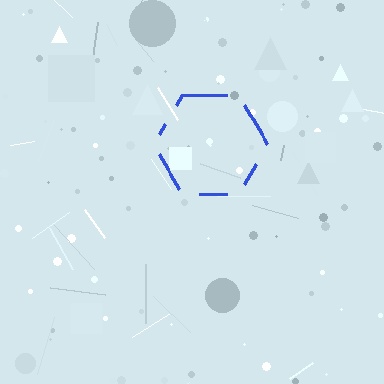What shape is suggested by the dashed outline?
The dashed outline suggests a hexagon.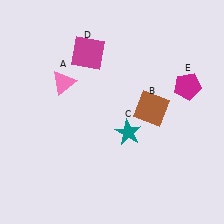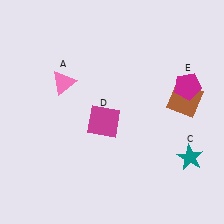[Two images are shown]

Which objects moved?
The objects that moved are: the brown square (B), the teal star (C), the magenta square (D).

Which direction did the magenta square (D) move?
The magenta square (D) moved down.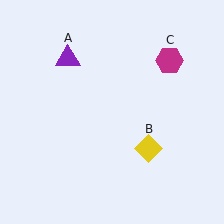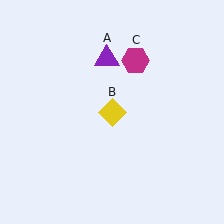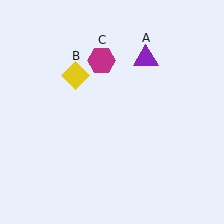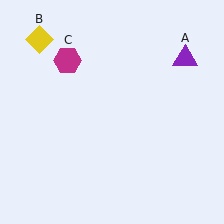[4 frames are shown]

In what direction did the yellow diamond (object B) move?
The yellow diamond (object B) moved up and to the left.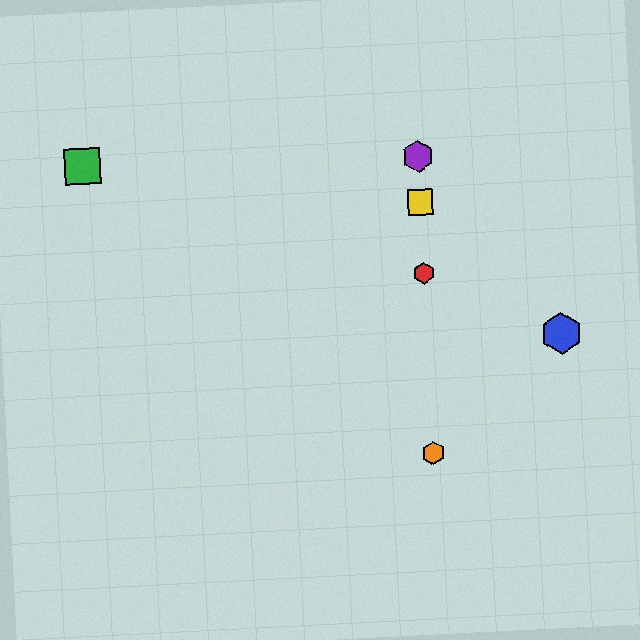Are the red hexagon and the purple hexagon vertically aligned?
Yes, both are at x≈424.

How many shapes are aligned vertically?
4 shapes (the red hexagon, the yellow square, the purple hexagon, the orange hexagon) are aligned vertically.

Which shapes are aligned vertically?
The red hexagon, the yellow square, the purple hexagon, the orange hexagon are aligned vertically.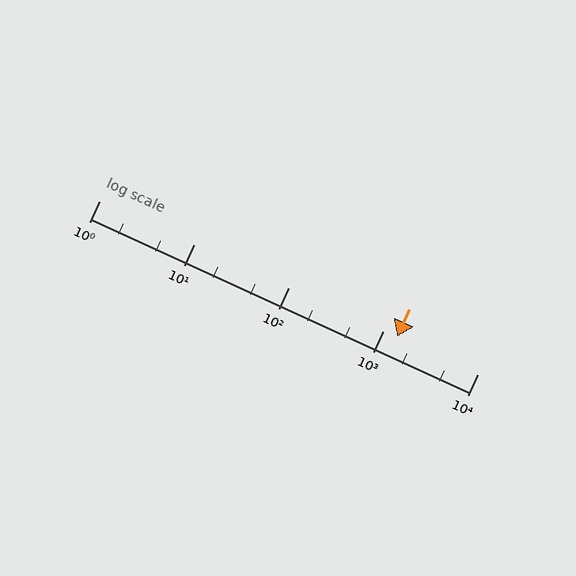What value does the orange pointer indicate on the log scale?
The pointer indicates approximately 1400.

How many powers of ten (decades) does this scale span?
The scale spans 4 decades, from 1 to 10000.